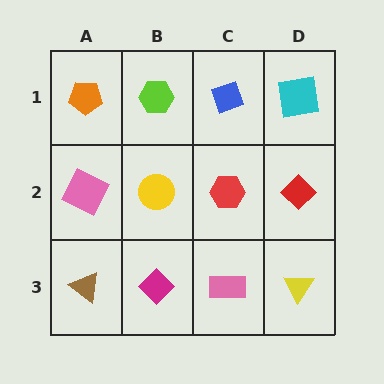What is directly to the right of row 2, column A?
A yellow circle.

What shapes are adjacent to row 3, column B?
A yellow circle (row 2, column B), a brown triangle (row 3, column A), a pink rectangle (row 3, column C).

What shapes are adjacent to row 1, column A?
A pink square (row 2, column A), a lime hexagon (row 1, column B).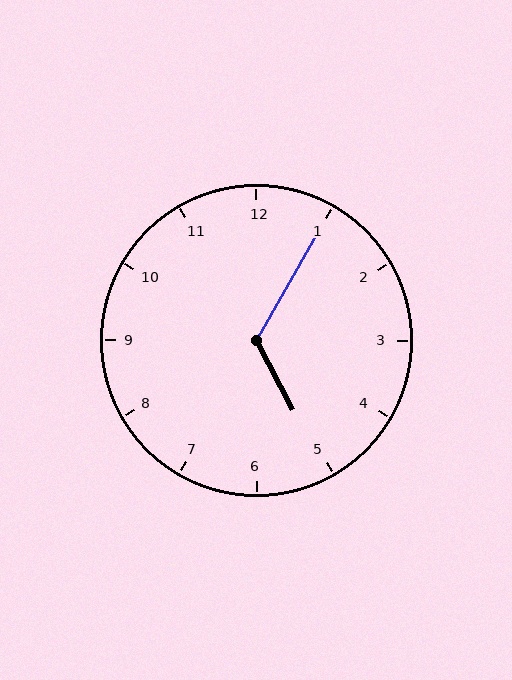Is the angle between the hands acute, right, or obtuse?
It is obtuse.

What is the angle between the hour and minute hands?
Approximately 122 degrees.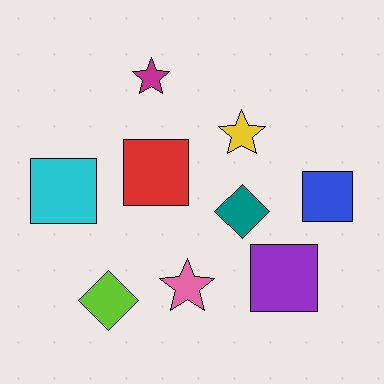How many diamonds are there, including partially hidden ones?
There are 2 diamonds.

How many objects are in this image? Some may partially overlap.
There are 9 objects.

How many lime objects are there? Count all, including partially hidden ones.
There is 1 lime object.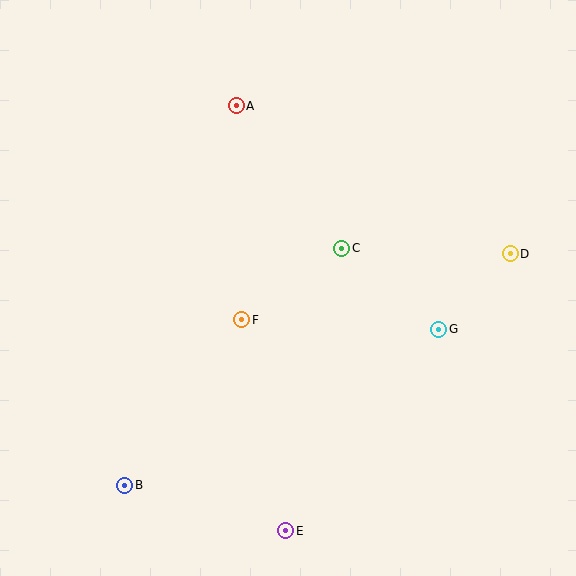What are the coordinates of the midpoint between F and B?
The midpoint between F and B is at (183, 403).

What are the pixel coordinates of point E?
Point E is at (286, 531).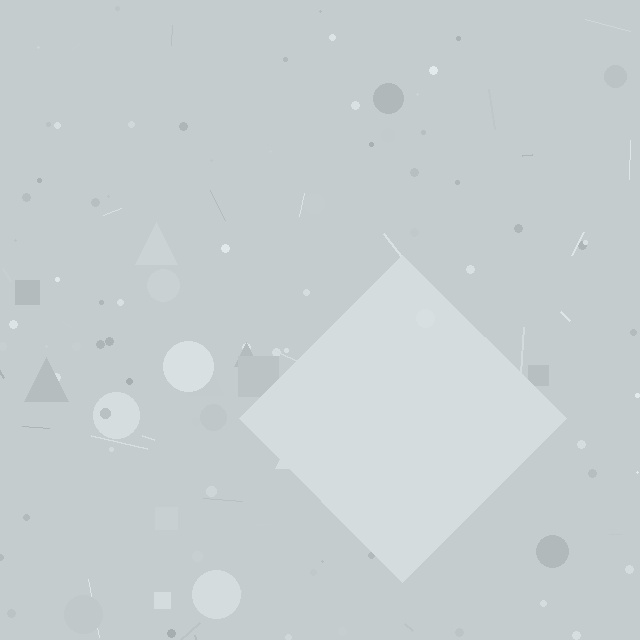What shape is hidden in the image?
A diamond is hidden in the image.